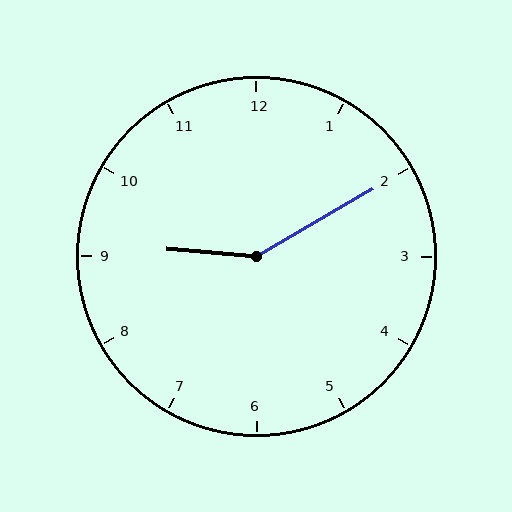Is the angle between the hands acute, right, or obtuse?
It is obtuse.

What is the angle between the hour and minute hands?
Approximately 145 degrees.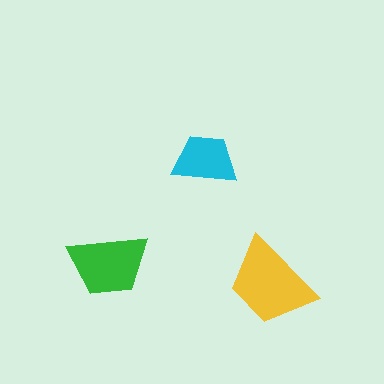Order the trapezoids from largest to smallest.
the yellow one, the green one, the cyan one.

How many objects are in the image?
There are 3 objects in the image.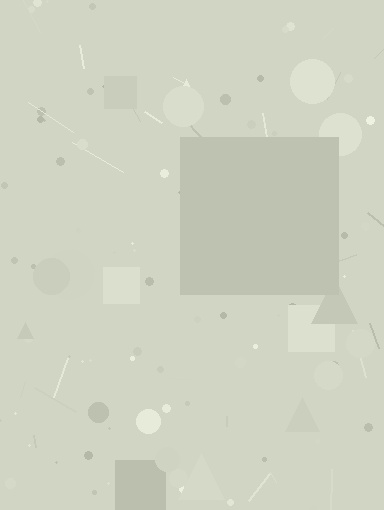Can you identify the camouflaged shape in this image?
The camouflaged shape is a square.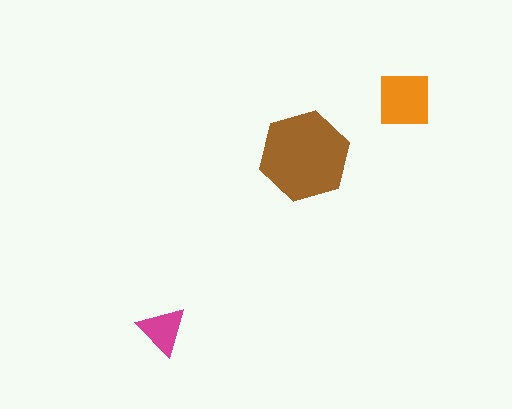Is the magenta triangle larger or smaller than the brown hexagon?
Smaller.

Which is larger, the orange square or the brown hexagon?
The brown hexagon.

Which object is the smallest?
The magenta triangle.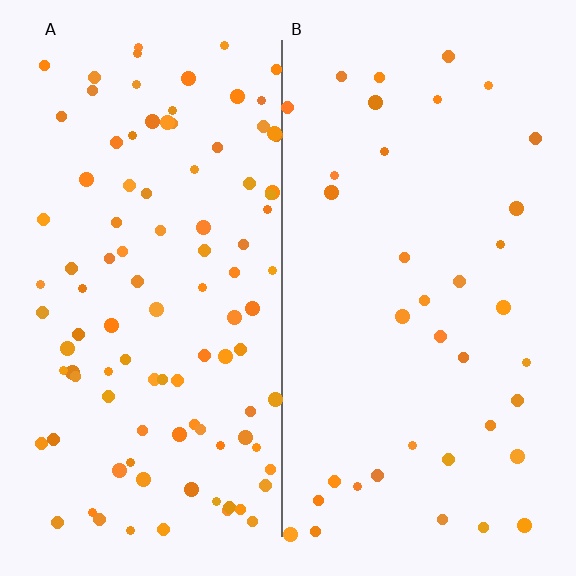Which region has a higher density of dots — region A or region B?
A (the left).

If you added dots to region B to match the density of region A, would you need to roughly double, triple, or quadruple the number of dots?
Approximately triple.